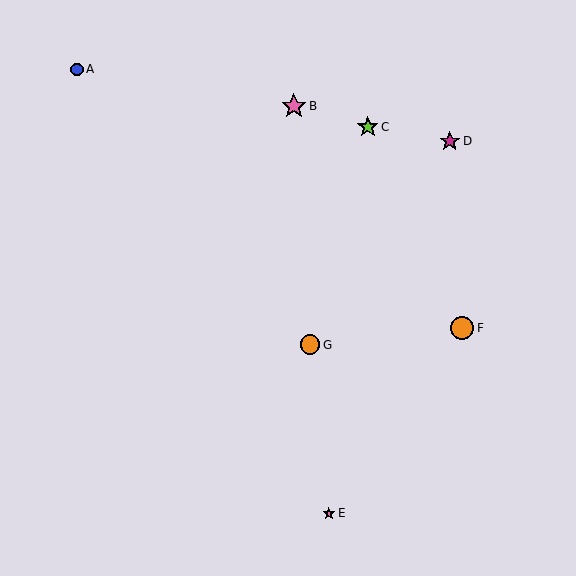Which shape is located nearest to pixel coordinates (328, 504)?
The pink star (labeled E) at (329, 513) is nearest to that location.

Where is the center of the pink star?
The center of the pink star is at (329, 513).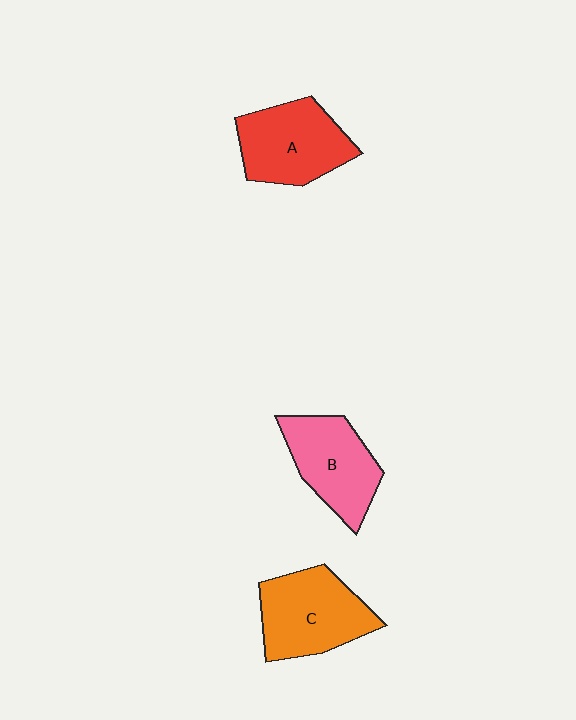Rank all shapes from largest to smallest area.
From largest to smallest: C (orange), A (red), B (pink).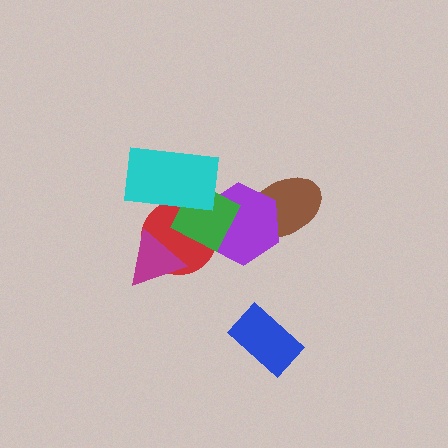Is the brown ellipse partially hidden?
Yes, it is partially covered by another shape.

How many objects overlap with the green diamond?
3 objects overlap with the green diamond.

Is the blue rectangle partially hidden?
No, no other shape covers it.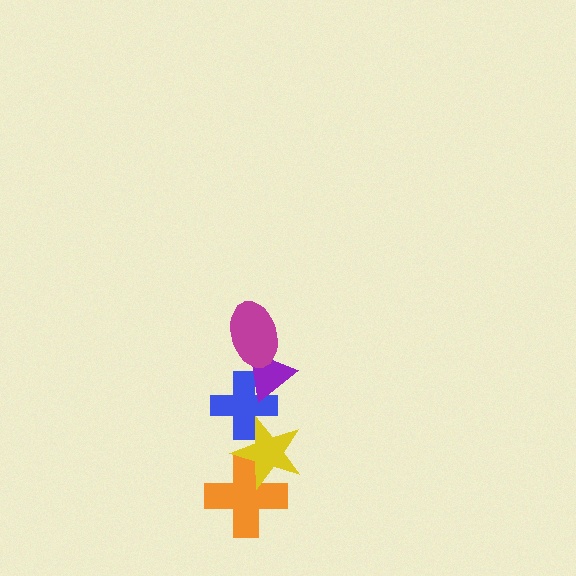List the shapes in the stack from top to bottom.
From top to bottom: the magenta ellipse, the purple triangle, the blue cross, the yellow star, the orange cross.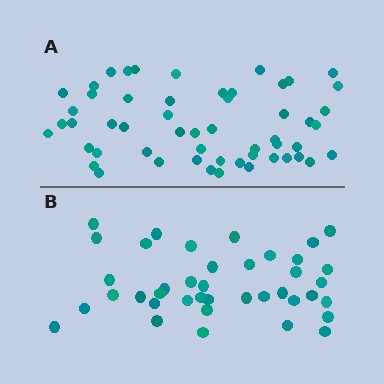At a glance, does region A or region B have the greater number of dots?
Region A (the top region) has more dots.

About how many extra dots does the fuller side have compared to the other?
Region A has approximately 15 more dots than region B.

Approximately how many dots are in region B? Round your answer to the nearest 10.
About 40 dots.